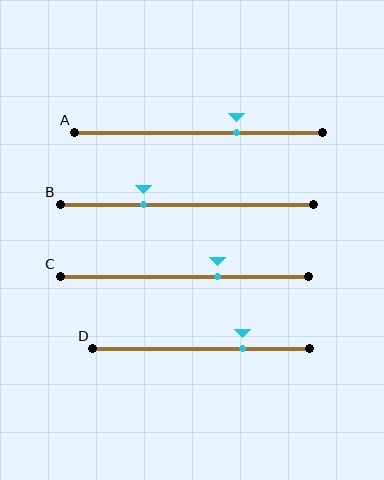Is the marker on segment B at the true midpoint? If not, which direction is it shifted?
No, the marker on segment B is shifted to the left by about 17% of the segment length.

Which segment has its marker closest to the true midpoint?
Segment C has its marker closest to the true midpoint.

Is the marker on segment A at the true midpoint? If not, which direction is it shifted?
No, the marker on segment A is shifted to the right by about 15% of the segment length.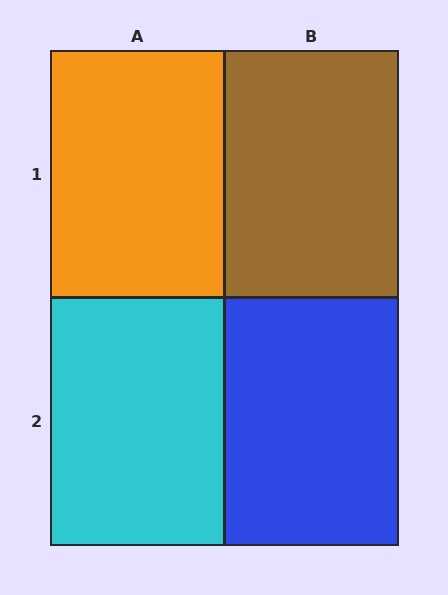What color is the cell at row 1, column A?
Orange.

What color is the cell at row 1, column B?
Brown.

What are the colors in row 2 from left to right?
Cyan, blue.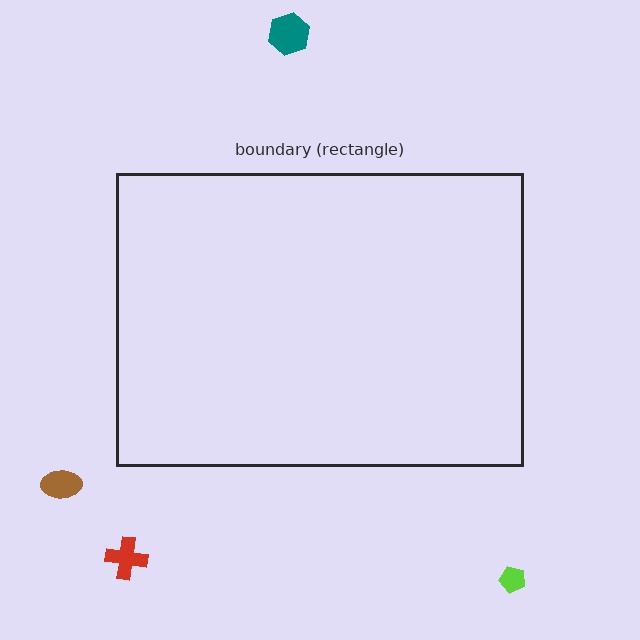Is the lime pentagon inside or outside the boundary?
Outside.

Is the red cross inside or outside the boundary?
Outside.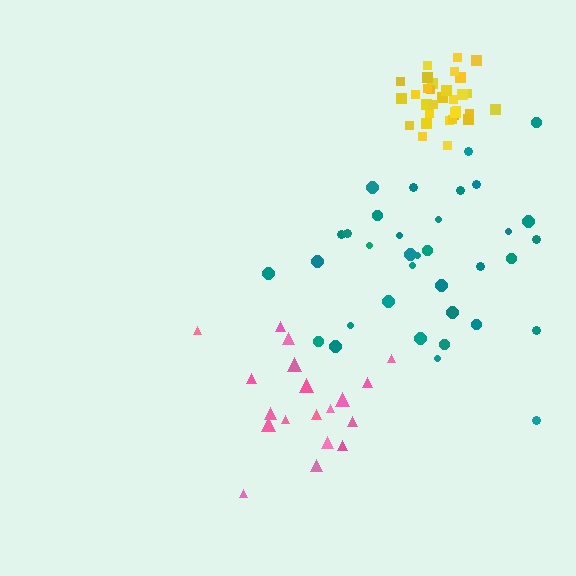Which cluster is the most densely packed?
Yellow.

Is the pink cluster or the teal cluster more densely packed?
Pink.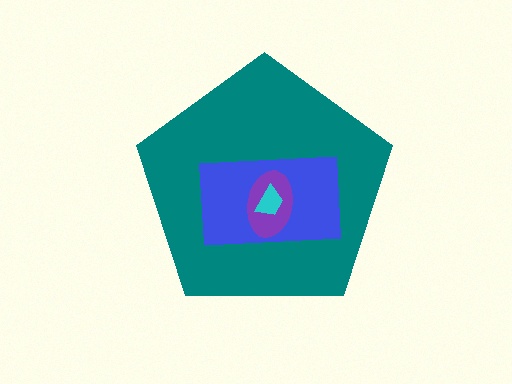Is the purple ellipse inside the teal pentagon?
Yes.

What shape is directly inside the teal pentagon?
The blue rectangle.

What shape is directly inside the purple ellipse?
The cyan trapezoid.